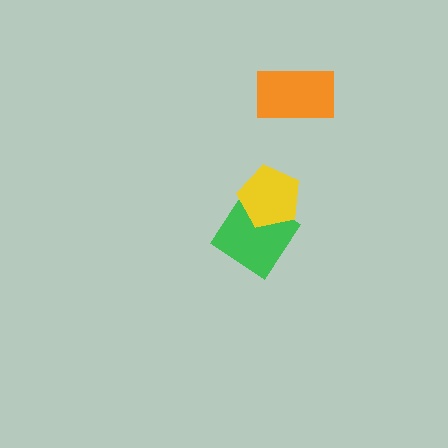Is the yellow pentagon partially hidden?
No, no other shape covers it.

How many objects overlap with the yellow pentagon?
1 object overlaps with the yellow pentagon.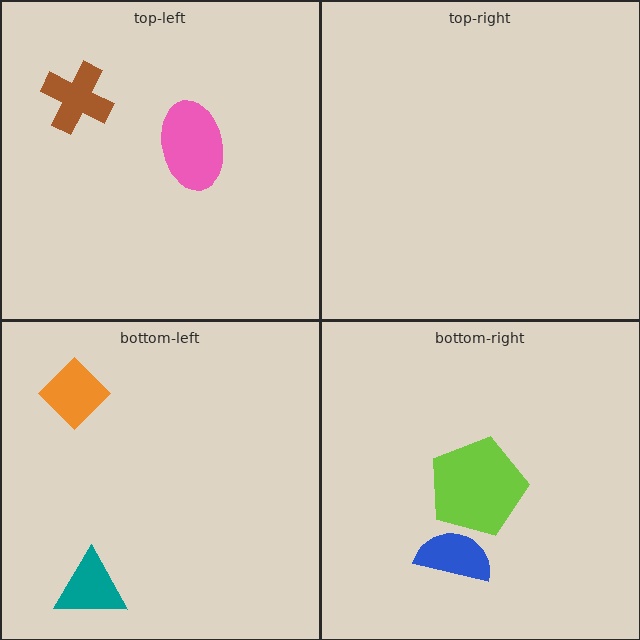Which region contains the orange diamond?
The bottom-left region.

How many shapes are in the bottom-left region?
2.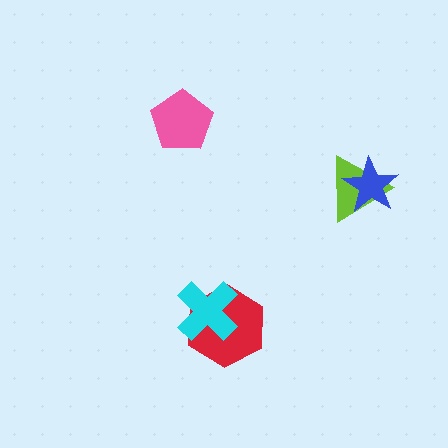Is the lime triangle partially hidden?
Yes, it is partially covered by another shape.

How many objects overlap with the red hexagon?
1 object overlaps with the red hexagon.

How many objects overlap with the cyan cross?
1 object overlaps with the cyan cross.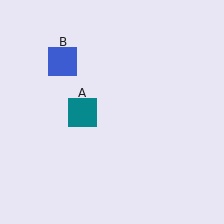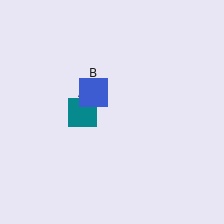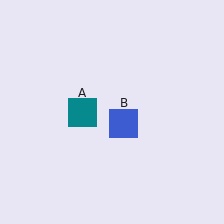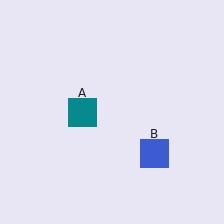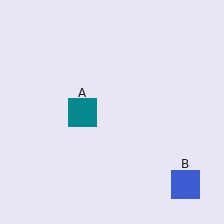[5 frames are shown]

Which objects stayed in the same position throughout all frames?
Teal square (object A) remained stationary.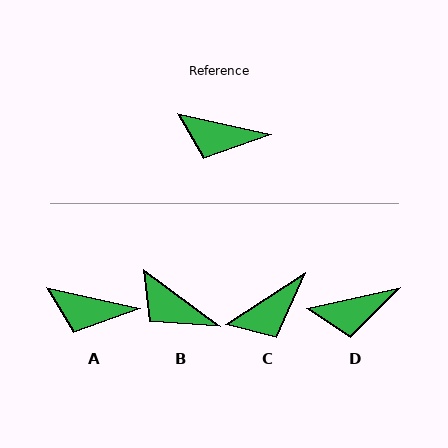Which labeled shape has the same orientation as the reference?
A.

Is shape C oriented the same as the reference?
No, it is off by about 46 degrees.